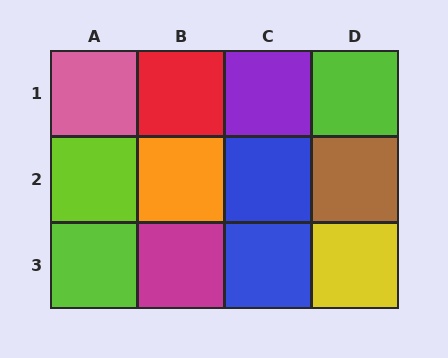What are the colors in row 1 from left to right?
Pink, red, purple, lime.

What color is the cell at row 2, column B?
Orange.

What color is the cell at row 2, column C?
Blue.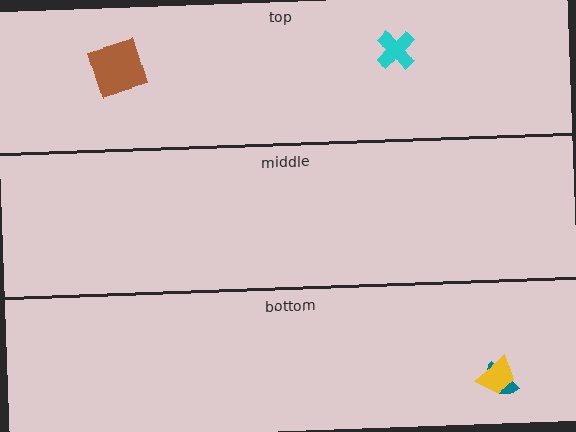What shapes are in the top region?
The cyan cross, the brown square.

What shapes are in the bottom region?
The teal semicircle, the yellow trapezoid.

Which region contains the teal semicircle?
The bottom region.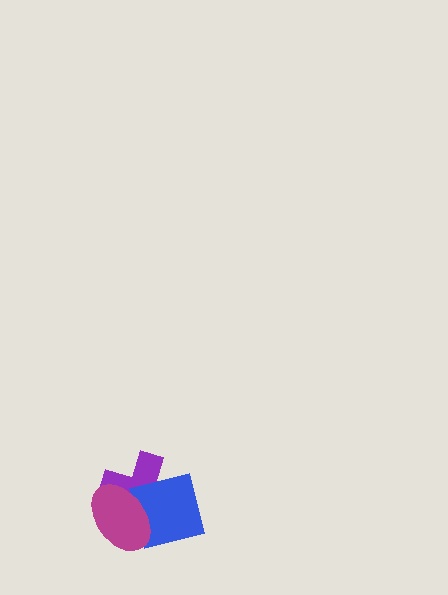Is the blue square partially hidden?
Yes, it is partially covered by another shape.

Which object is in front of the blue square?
The magenta ellipse is in front of the blue square.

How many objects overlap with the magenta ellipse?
2 objects overlap with the magenta ellipse.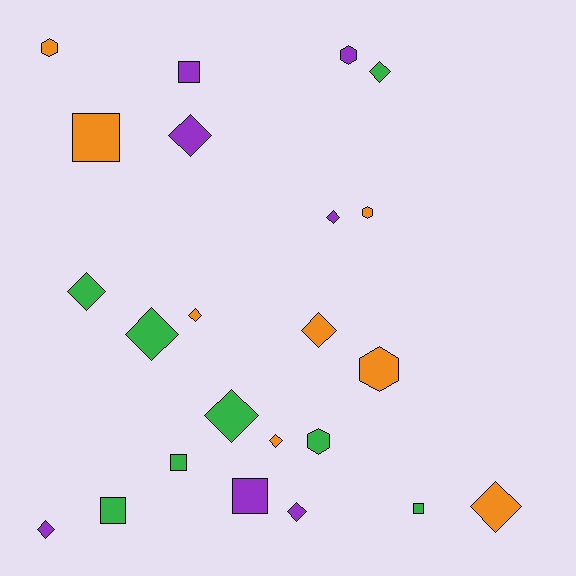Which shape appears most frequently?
Diamond, with 12 objects.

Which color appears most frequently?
Green, with 8 objects.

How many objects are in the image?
There are 23 objects.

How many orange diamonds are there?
There are 4 orange diamonds.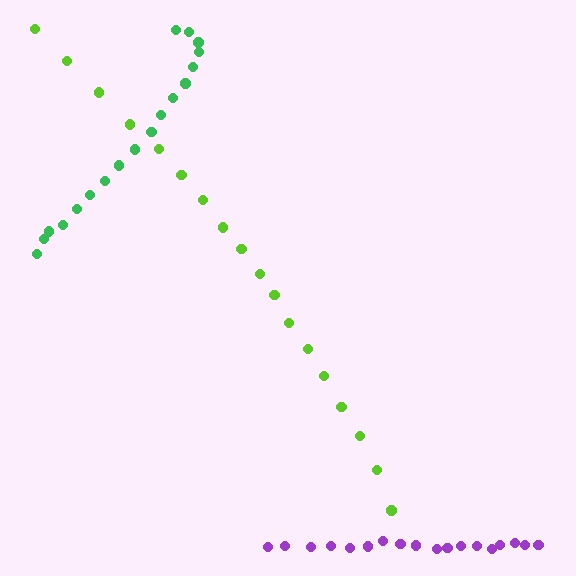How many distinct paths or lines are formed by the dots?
There are 3 distinct paths.